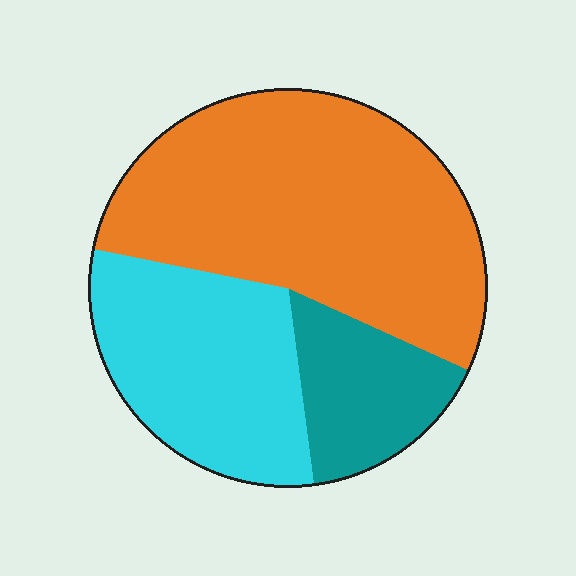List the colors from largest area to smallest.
From largest to smallest: orange, cyan, teal.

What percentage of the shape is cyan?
Cyan covers roughly 30% of the shape.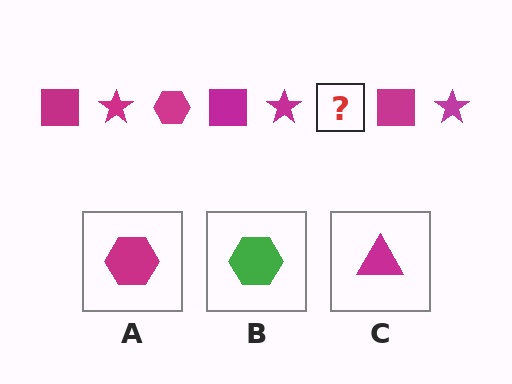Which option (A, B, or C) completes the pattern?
A.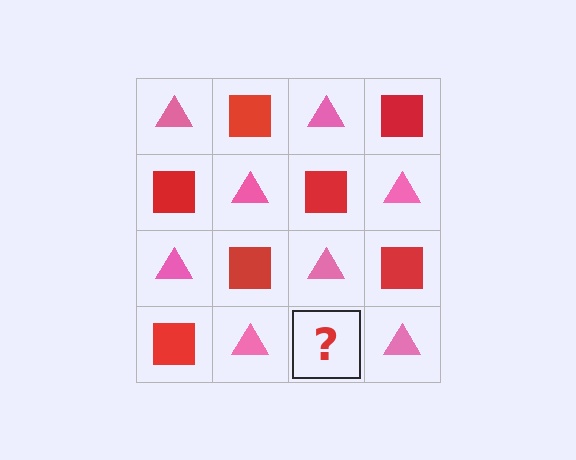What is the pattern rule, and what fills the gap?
The rule is that it alternates pink triangle and red square in a checkerboard pattern. The gap should be filled with a red square.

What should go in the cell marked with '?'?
The missing cell should contain a red square.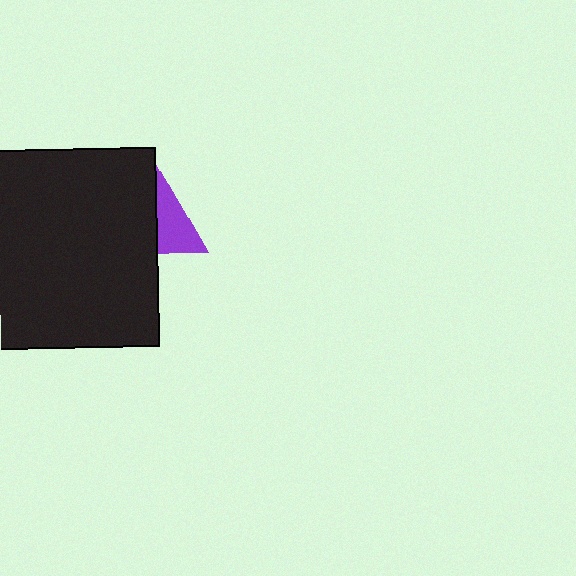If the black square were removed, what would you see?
You would see the complete purple triangle.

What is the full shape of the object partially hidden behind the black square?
The partially hidden object is a purple triangle.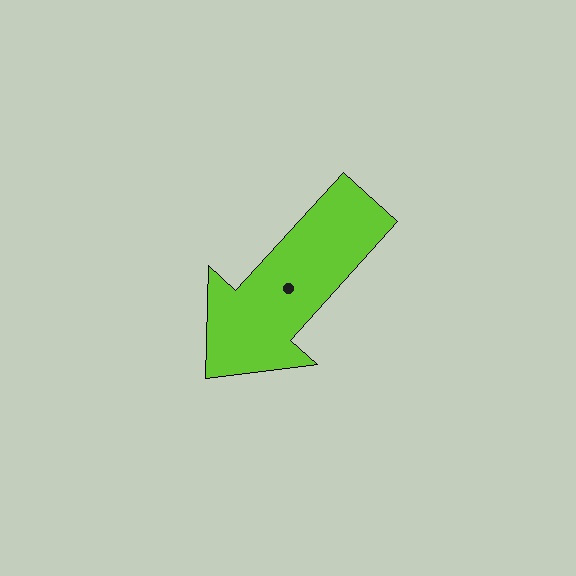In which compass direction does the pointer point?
Southwest.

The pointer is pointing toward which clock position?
Roughly 7 o'clock.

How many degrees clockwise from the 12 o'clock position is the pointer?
Approximately 222 degrees.